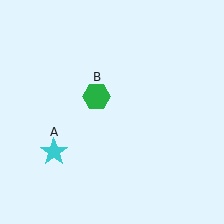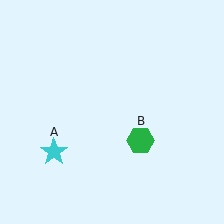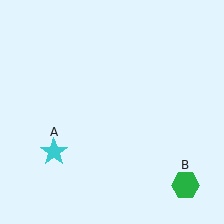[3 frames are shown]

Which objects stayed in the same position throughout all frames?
Cyan star (object A) remained stationary.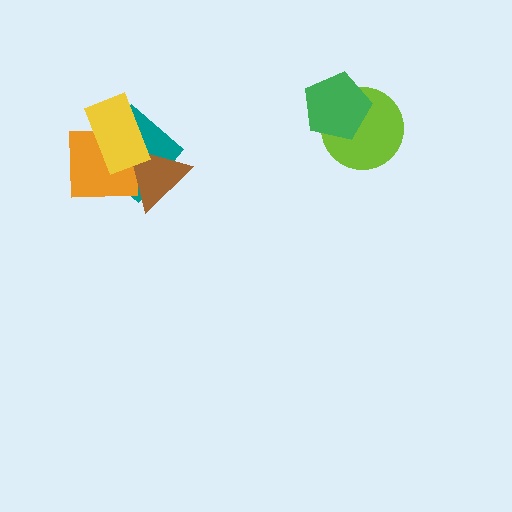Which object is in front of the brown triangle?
The yellow rectangle is in front of the brown triangle.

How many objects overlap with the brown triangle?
3 objects overlap with the brown triangle.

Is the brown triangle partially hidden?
Yes, it is partially covered by another shape.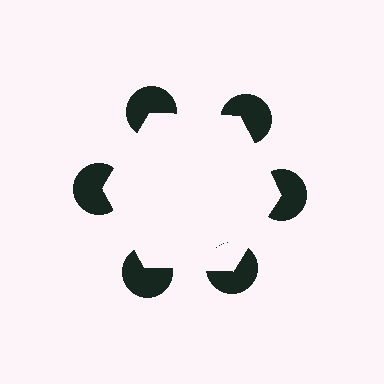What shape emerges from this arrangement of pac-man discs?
An illusory hexagon — its edges are inferred from the aligned wedge cuts in the pac-man discs, not physically drawn.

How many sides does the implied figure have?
6 sides.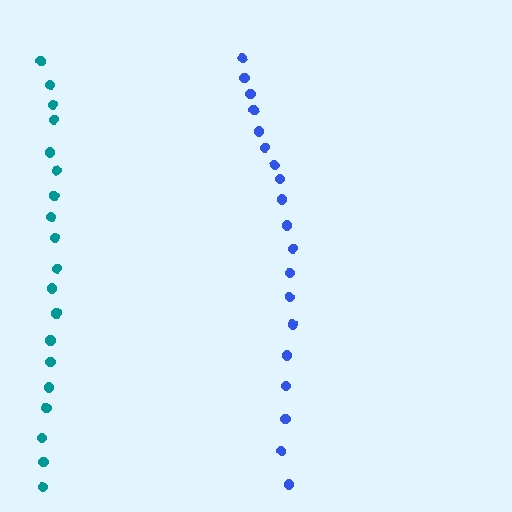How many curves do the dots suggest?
There are 2 distinct paths.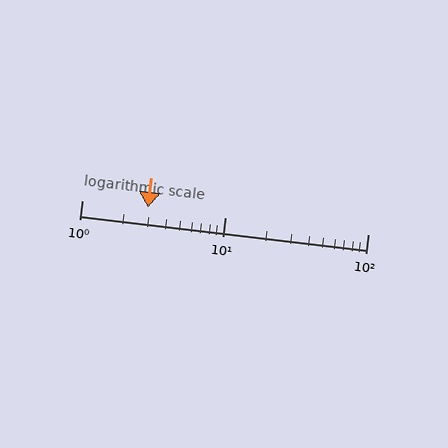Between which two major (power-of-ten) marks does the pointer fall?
The pointer is between 1 and 10.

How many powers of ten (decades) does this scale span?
The scale spans 2 decades, from 1 to 100.